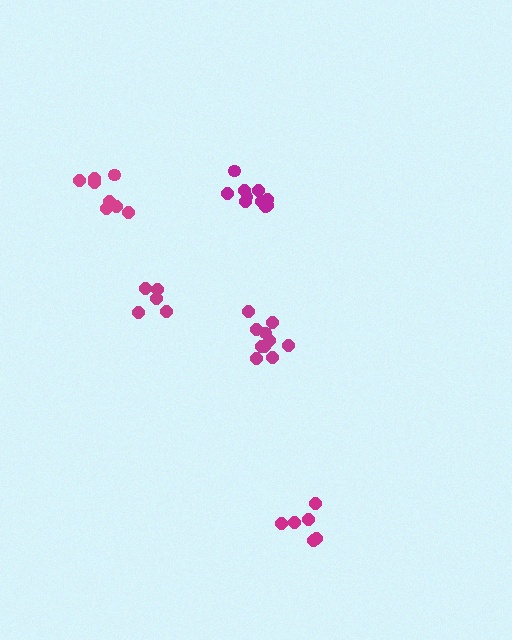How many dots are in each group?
Group 1: 5 dots, Group 2: 8 dots, Group 3: 6 dots, Group 4: 10 dots, Group 5: 10 dots (39 total).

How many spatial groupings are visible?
There are 5 spatial groupings.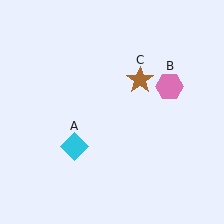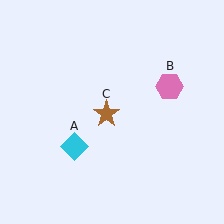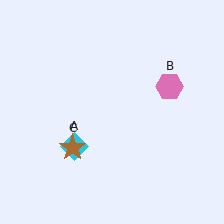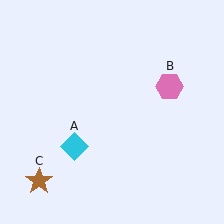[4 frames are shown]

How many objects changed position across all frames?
1 object changed position: brown star (object C).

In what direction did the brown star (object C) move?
The brown star (object C) moved down and to the left.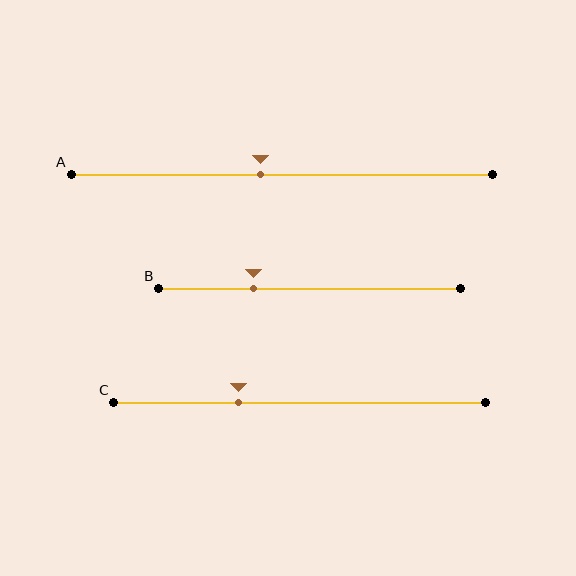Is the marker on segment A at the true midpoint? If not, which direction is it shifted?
No, the marker on segment A is shifted to the left by about 5% of the segment length.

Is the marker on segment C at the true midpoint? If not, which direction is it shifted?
No, the marker on segment C is shifted to the left by about 16% of the segment length.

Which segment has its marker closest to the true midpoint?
Segment A has its marker closest to the true midpoint.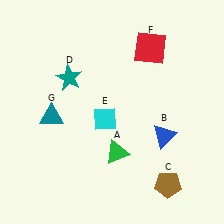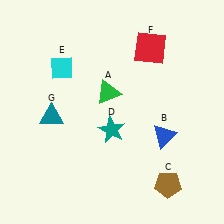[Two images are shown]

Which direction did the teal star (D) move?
The teal star (D) moved down.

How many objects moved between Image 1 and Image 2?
3 objects moved between the two images.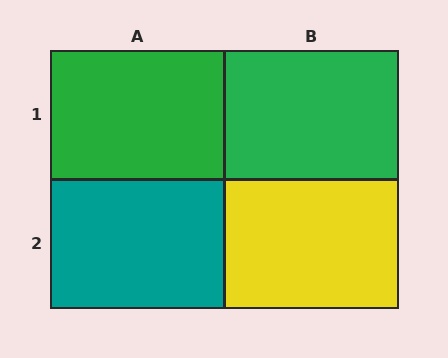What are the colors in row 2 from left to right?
Teal, yellow.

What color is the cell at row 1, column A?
Green.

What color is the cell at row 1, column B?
Green.